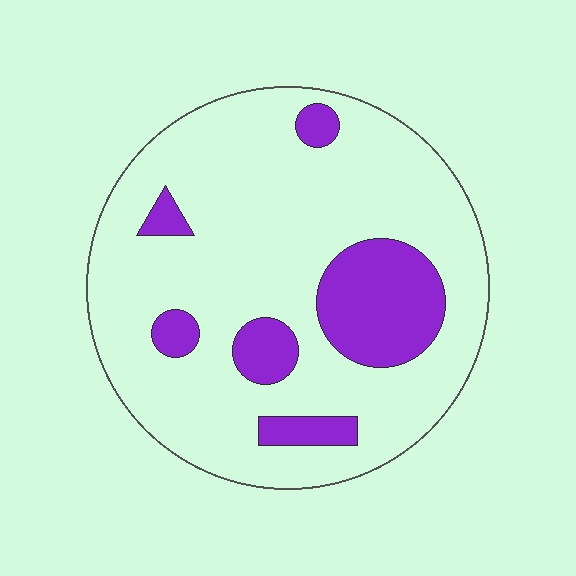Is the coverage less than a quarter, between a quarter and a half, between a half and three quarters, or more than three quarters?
Less than a quarter.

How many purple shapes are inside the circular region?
6.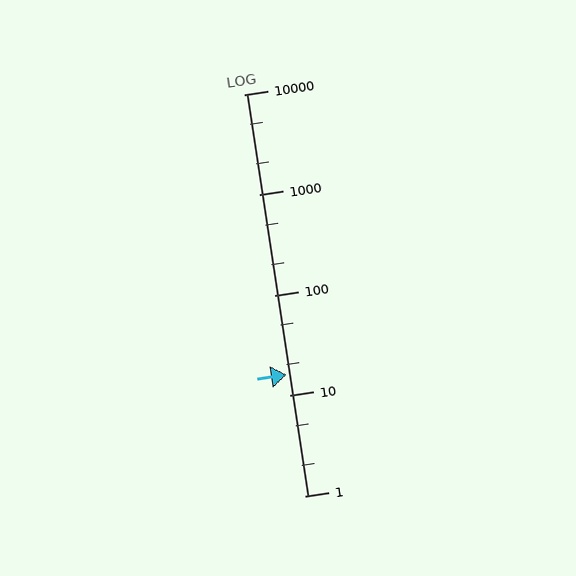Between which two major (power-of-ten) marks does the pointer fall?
The pointer is between 10 and 100.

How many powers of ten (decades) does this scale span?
The scale spans 4 decades, from 1 to 10000.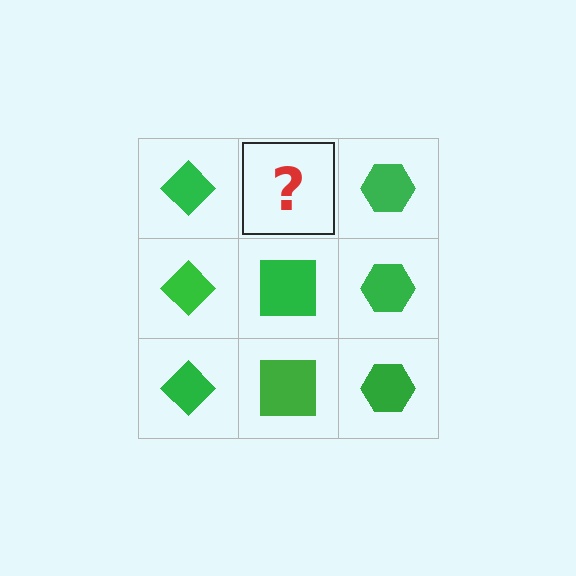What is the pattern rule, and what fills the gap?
The rule is that each column has a consistent shape. The gap should be filled with a green square.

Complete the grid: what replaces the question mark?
The question mark should be replaced with a green square.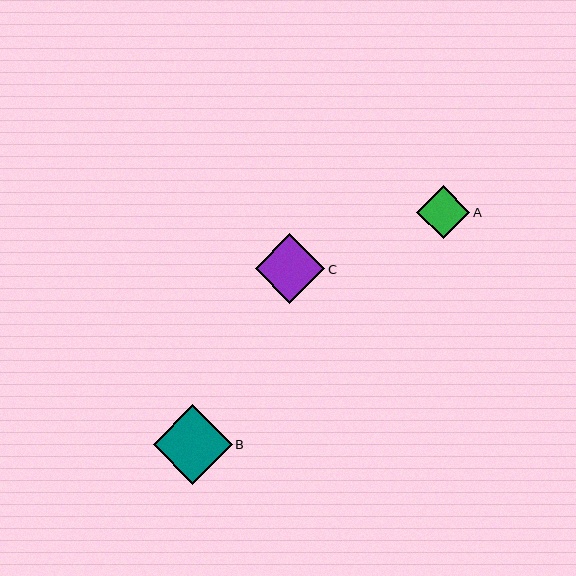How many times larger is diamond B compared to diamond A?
Diamond B is approximately 1.5 times the size of diamond A.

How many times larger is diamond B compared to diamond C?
Diamond B is approximately 1.1 times the size of diamond C.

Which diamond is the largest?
Diamond B is the largest with a size of approximately 79 pixels.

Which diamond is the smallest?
Diamond A is the smallest with a size of approximately 54 pixels.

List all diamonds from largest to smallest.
From largest to smallest: B, C, A.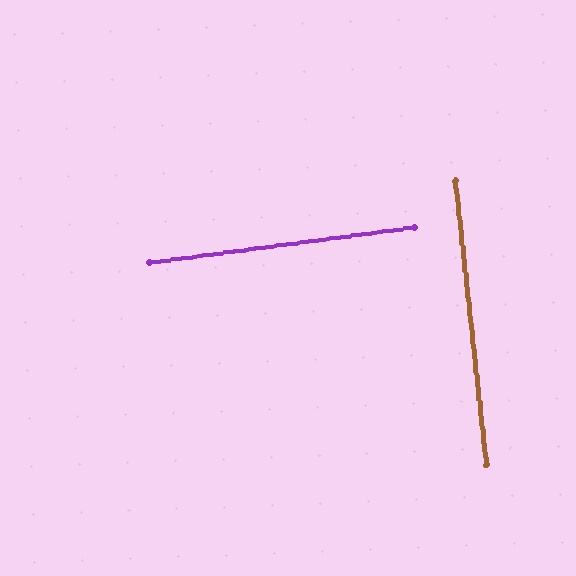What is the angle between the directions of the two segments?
Approximately 89 degrees.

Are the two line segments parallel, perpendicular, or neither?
Perpendicular — they meet at approximately 89°.